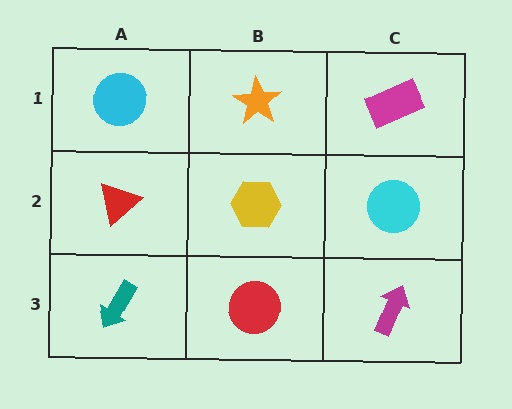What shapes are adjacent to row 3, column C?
A cyan circle (row 2, column C), a red circle (row 3, column B).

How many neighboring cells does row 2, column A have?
3.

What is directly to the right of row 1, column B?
A magenta rectangle.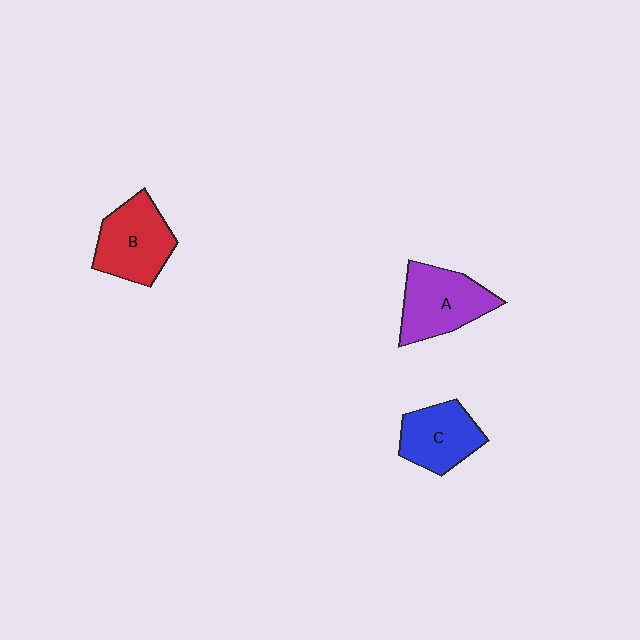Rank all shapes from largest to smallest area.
From largest to smallest: A (purple), B (red), C (blue).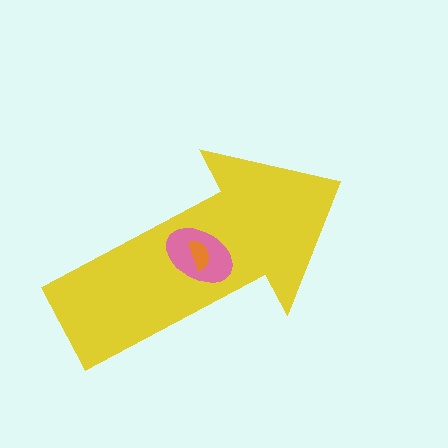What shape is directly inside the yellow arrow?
The pink ellipse.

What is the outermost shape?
The yellow arrow.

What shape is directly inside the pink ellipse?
The orange semicircle.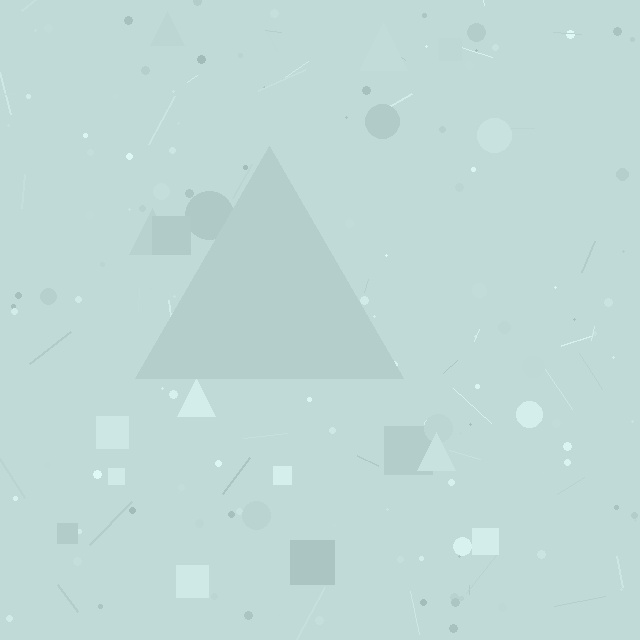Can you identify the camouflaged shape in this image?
The camouflaged shape is a triangle.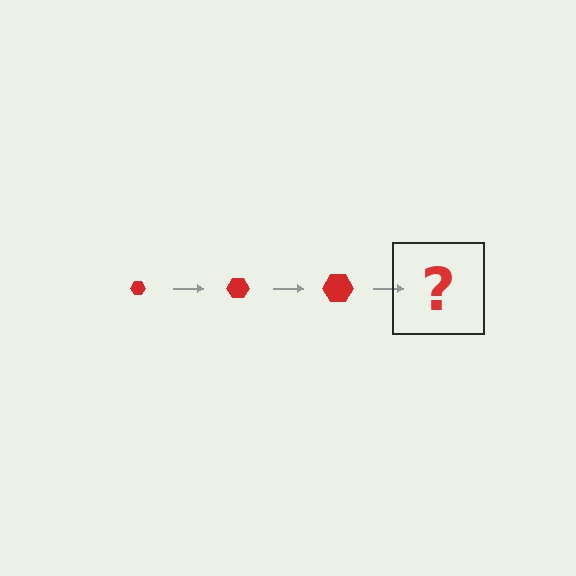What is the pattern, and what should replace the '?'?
The pattern is that the hexagon gets progressively larger each step. The '?' should be a red hexagon, larger than the previous one.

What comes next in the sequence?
The next element should be a red hexagon, larger than the previous one.